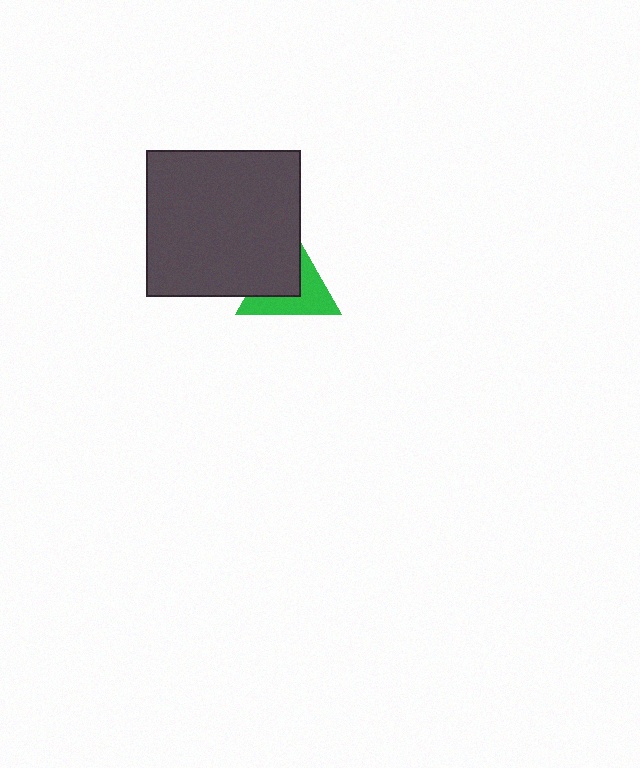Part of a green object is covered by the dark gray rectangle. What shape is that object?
It is a triangle.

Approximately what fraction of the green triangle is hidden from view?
Roughly 49% of the green triangle is hidden behind the dark gray rectangle.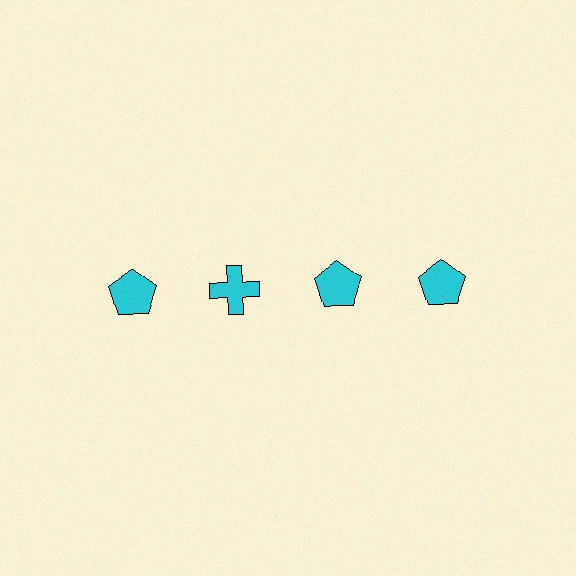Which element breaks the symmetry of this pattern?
The cyan cross in the top row, second from left column breaks the symmetry. All other shapes are cyan pentagons.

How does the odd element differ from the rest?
It has a different shape: cross instead of pentagon.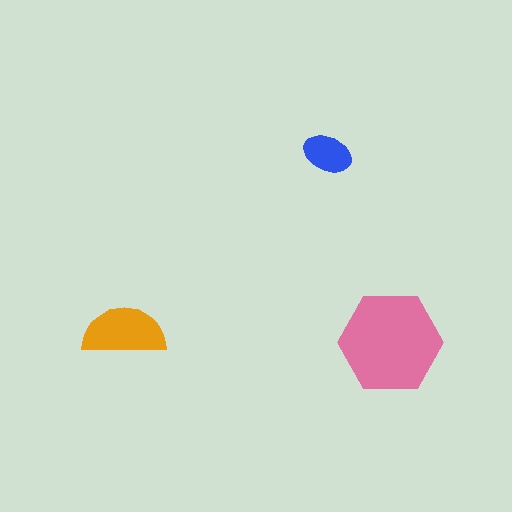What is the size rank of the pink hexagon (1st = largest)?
1st.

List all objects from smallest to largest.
The blue ellipse, the orange semicircle, the pink hexagon.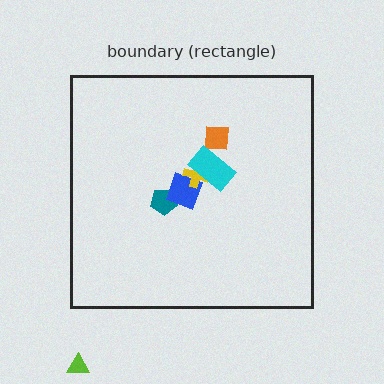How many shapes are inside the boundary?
5 inside, 1 outside.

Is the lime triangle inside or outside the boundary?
Outside.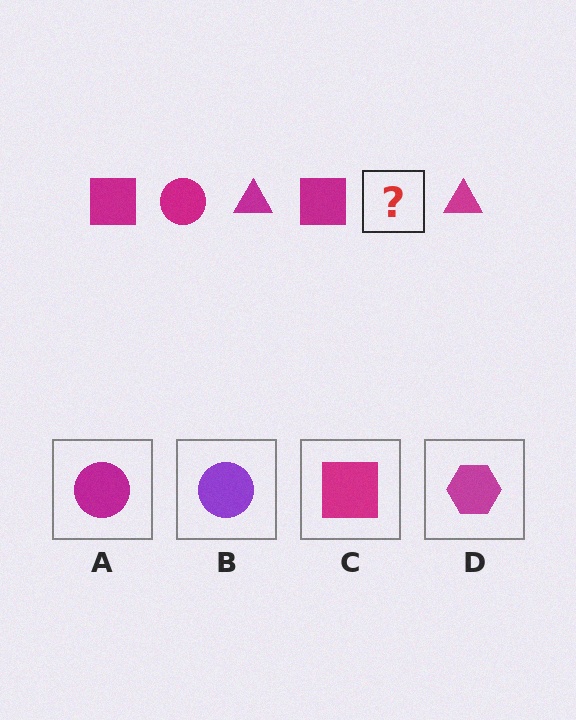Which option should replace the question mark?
Option A.